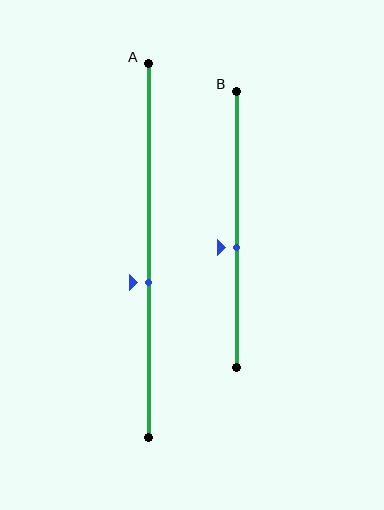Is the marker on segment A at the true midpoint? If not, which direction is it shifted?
No, the marker on segment A is shifted downward by about 9% of the segment length.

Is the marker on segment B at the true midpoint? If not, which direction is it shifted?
No, the marker on segment B is shifted downward by about 7% of the segment length.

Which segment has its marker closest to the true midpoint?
Segment B has its marker closest to the true midpoint.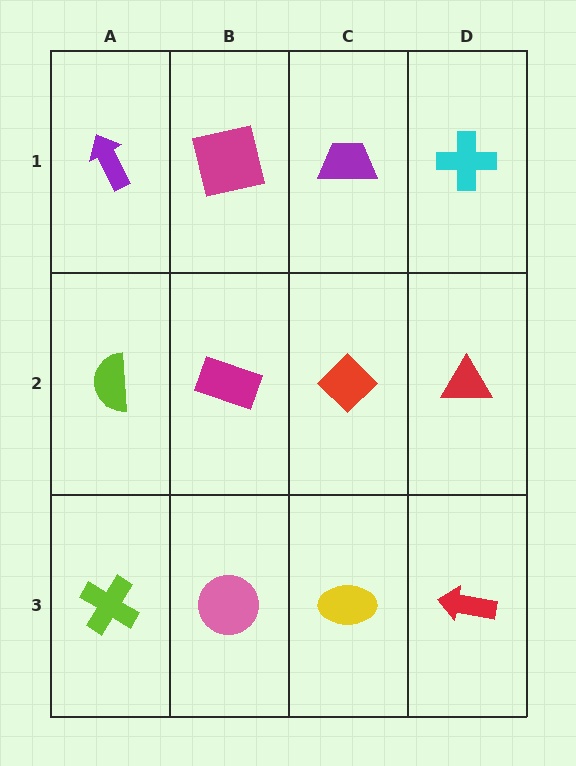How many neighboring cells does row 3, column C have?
3.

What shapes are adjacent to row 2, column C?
A purple trapezoid (row 1, column C), a yellow ellipse (row 3, column C), a magenta rectangle (row 2, column B), a red triangle (row 2, column D).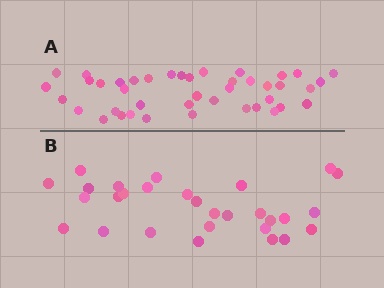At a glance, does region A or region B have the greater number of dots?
Region A (the top region) has more dots.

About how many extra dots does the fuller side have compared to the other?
Region A has approximately 15 more dots than region B.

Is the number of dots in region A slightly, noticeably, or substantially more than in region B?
Region A has noticeably more, but not dramatically so. The ratio is roughly 1.4 to 1.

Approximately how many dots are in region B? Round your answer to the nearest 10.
About 30 dots. (The exact count is 29, which rounds to 30.)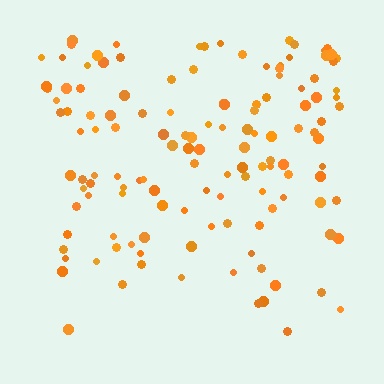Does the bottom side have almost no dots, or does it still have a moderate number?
Still a moderate number, just noticeably fewer than the top.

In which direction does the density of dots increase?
From bottom to top, with the top side densest.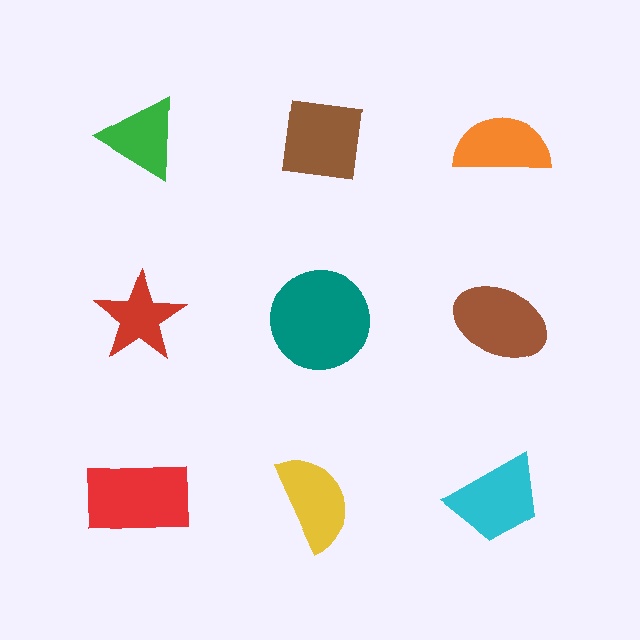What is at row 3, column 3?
A cyan trapezoid.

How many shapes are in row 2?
3 shapes.